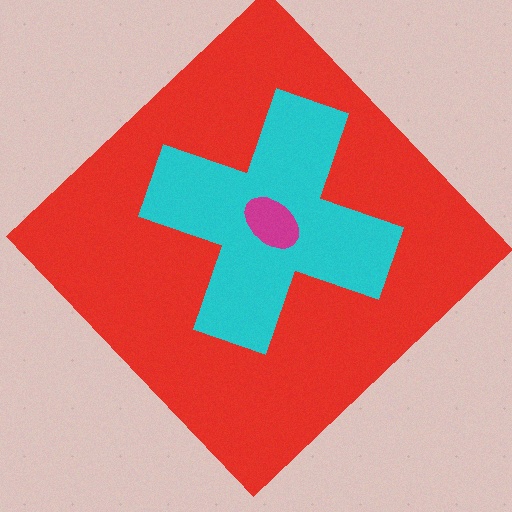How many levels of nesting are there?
3.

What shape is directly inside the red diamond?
The cyan cross.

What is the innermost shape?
The magenta ellipse.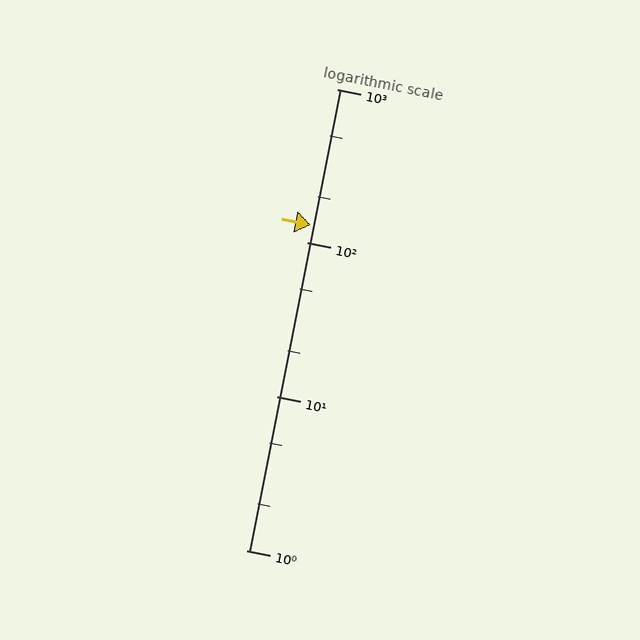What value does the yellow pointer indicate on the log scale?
The pointer indicates approximately 130.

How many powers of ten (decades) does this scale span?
The scale spans 3 decades, from 1 to 1000.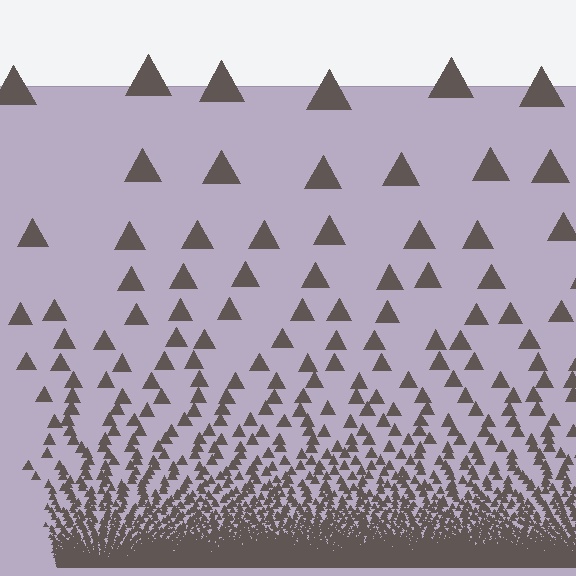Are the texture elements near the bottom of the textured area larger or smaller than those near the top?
Smaller. The gradient is inverted — elements near the bottom are smaller and denser.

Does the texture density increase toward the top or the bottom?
Density increases toward the bottom.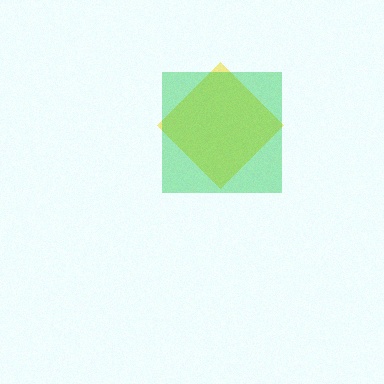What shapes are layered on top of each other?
The layered shapes are: a yellow diamond, a green square.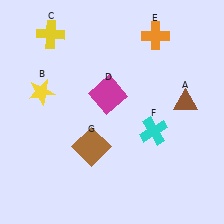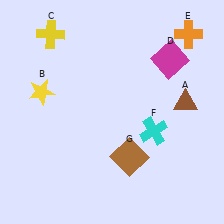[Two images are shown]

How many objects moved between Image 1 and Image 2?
3 objects moved between the two images.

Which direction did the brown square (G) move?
The brown square (G) moved right.